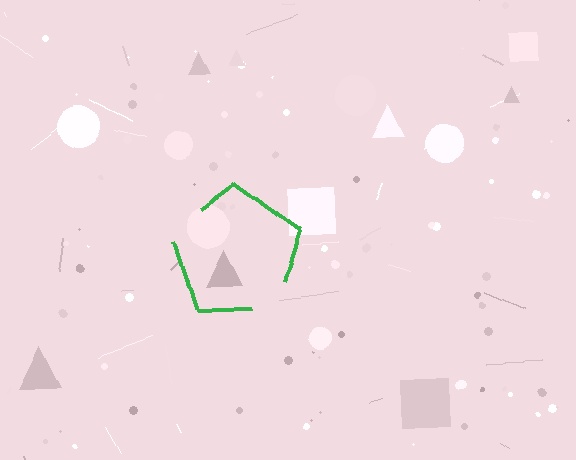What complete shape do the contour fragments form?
The contour fragments form a pentagon.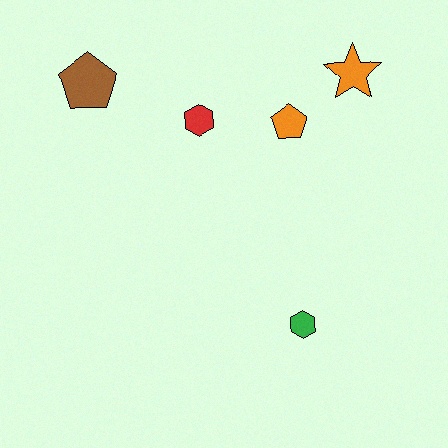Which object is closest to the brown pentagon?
The red hexagon is closest to the brown pentagon.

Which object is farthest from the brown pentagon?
The green hexagon is farthest from the brown pentagon.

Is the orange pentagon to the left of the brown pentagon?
No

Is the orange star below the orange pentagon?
No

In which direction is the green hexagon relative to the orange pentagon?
The green hexagon is below the orange pentagon.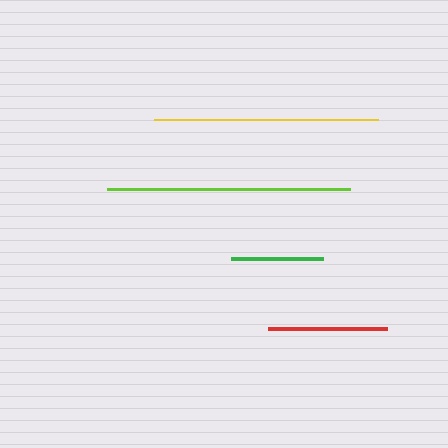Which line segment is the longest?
The lime line is the longest at approximately 244 pixels.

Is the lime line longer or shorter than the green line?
The lime line is longer than the green line.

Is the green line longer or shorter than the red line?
The red line is longer than the green line.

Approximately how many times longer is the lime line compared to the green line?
The lime line is approximately 2.6 times the length of the green line.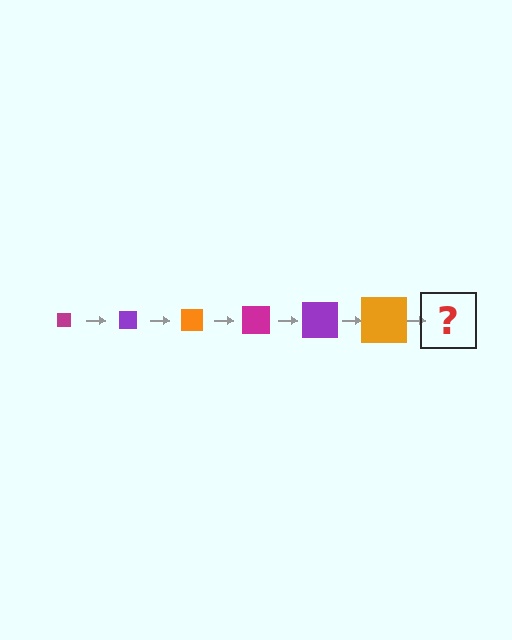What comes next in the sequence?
The next element should be a magenta square, larger than the previous one.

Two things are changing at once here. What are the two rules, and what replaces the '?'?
The two rules are that the square grows larger each step and the color cycles through magenta, purple, and orange. The '?' should be a magenta square, larger than the previous one.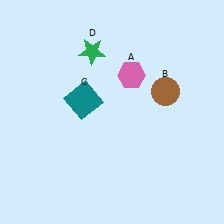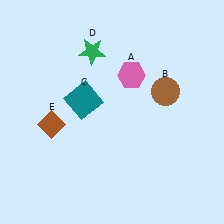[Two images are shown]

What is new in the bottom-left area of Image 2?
A brown diamond (E) was added in the bottom-left area of Image 2.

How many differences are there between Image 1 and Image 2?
There is 1 difference between the two images.